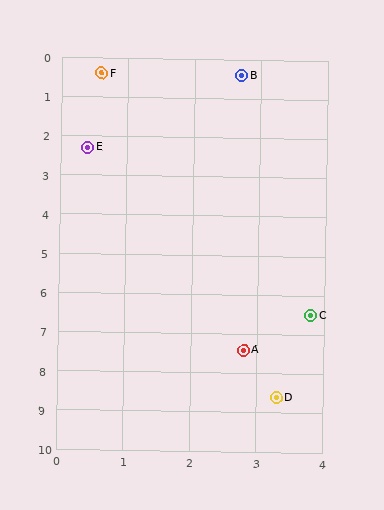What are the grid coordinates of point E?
Point E is at approximately (0.4, 2.3).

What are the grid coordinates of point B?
Point B is at approximately (2.7, 0.4).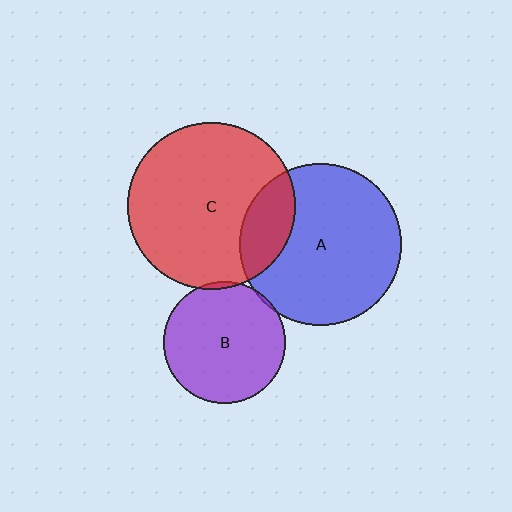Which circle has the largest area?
Circle C (red).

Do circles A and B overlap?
Yes.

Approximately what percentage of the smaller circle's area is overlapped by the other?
Approximately 5%.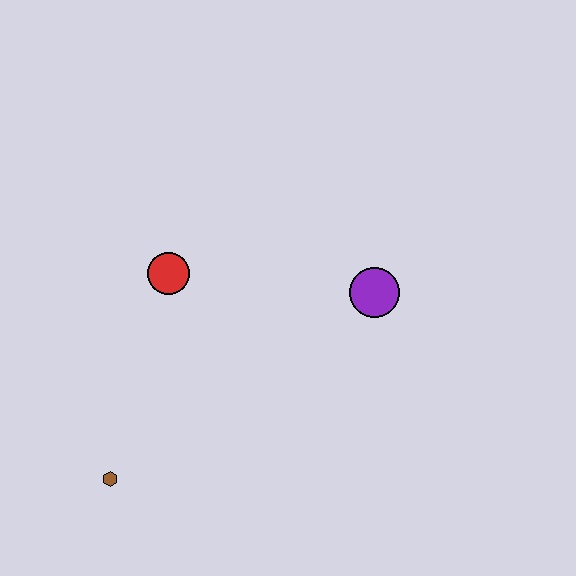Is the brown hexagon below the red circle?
Yes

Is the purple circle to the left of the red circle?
No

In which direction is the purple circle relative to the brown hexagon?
The purple circle is to the right of the brown hexagon.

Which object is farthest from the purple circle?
The brown hexagon is farthest from the purple circle.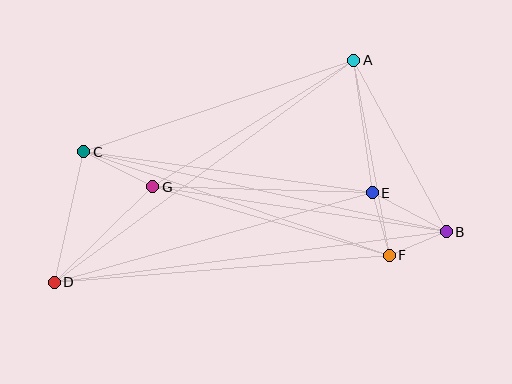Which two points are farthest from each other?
Points B and D are farthest from each other.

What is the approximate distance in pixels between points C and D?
The distance between C and D is approximately 134 pixels.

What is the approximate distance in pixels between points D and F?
The distance between D and F is approximately 336 pixels.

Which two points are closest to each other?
Points B and F are closest to each other.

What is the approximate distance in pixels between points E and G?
The distance between E and G is approximately 220 pixels.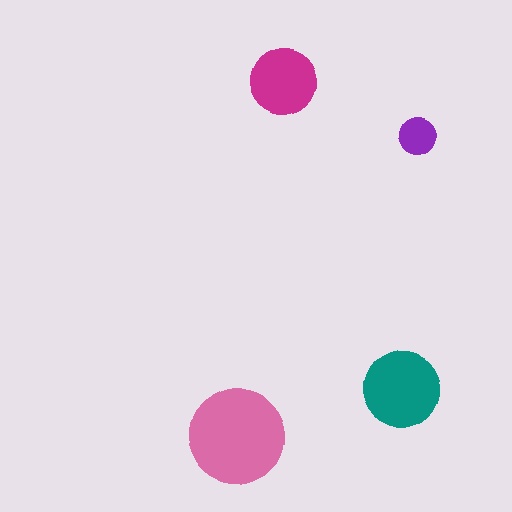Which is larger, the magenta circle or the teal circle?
The teal one.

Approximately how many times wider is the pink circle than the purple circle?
About 2.5 times wider.